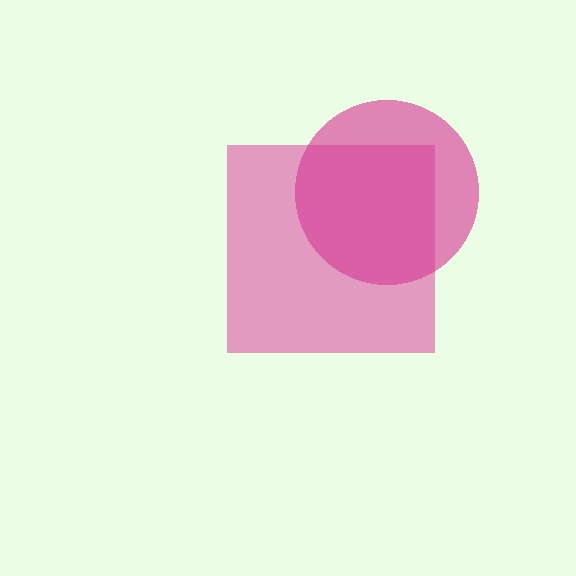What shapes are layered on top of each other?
The layered shapes are: a pink square, a magenta circle.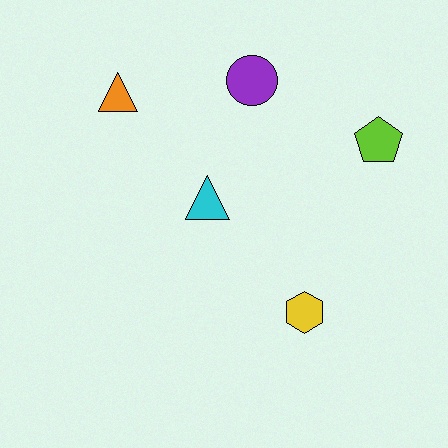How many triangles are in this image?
There are 2 triangles.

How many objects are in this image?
There are 5 objects.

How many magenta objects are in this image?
There are no magenta objects.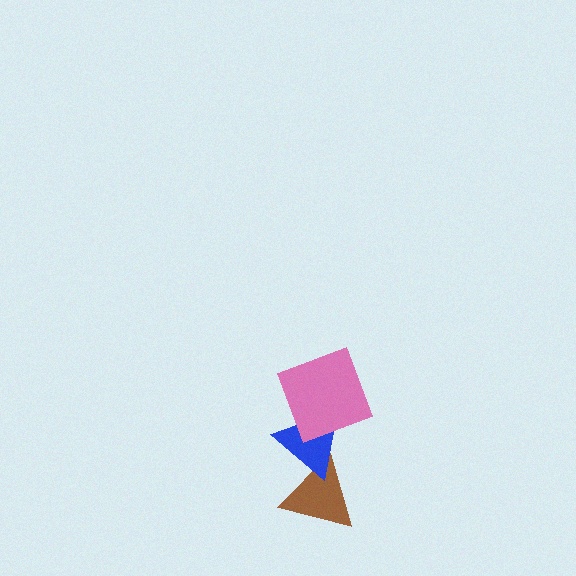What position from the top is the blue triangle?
The blue triangle is 2nd from the top.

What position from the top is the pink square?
The pink square is 1st from the top.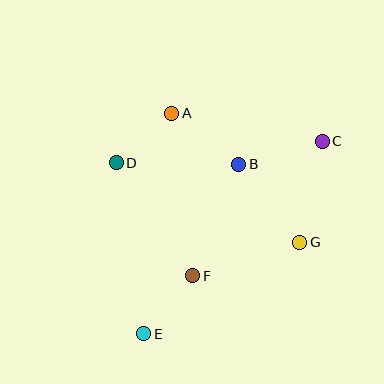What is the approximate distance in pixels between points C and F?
The distance between C and F is approximately 187 pixels.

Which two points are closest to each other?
Points A and D are closest to each other.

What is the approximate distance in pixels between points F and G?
The distance between F and G is approximately 112 pixels.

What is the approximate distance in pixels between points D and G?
The distance between D and G is approximately 200 pixels.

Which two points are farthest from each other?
Points C and E are farthest from each other.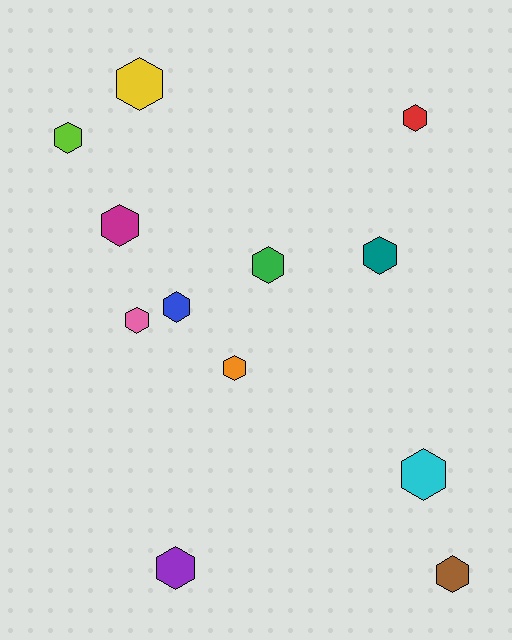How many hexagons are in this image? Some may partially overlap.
There are 12 hexagons.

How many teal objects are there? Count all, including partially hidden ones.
There is 1 teal object.